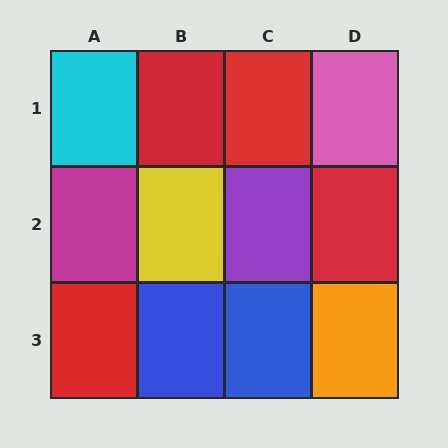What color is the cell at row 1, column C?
Red.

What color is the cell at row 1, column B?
Red.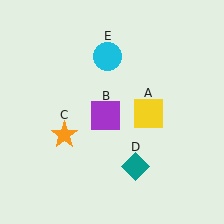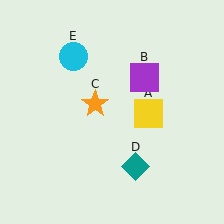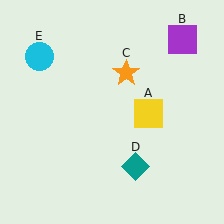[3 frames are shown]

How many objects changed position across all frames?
3 objects changed position: purple square (object B), orange star (object C), cyan circle (object E).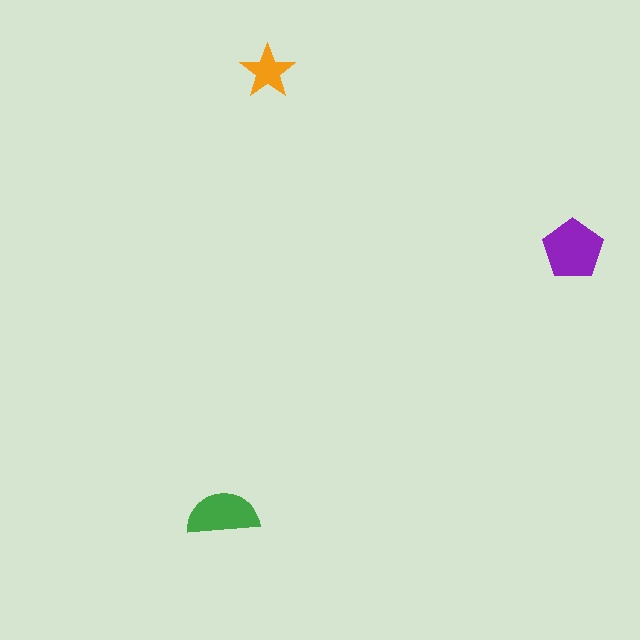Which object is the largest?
The purple pentagon.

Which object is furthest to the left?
The green semicircle is leftmost.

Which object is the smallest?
The orange star.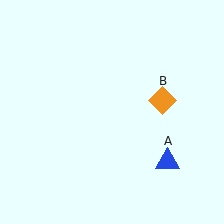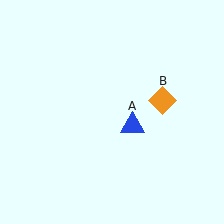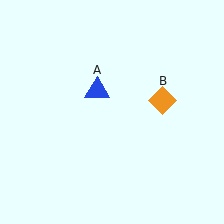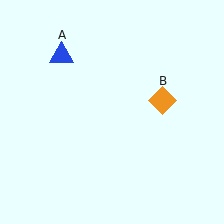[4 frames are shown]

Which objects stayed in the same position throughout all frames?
Orange diamond (object B) remained stationary.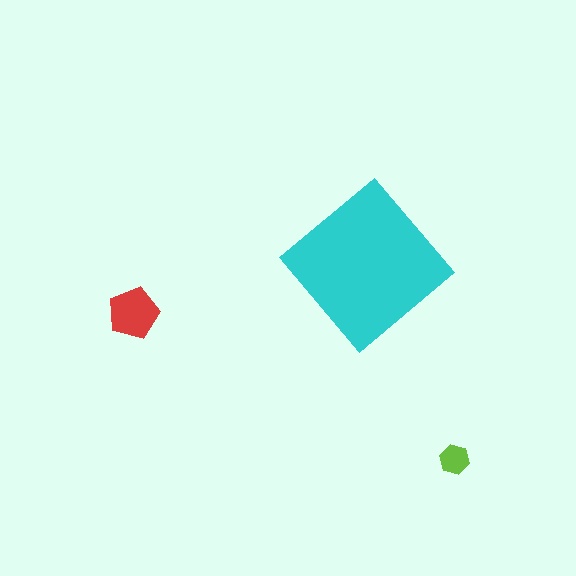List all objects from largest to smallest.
The cyan diamond, the red pentagon, the lime hexagon.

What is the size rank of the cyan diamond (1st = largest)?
1st.